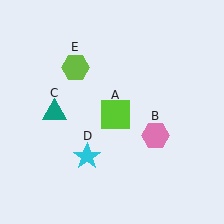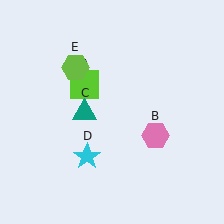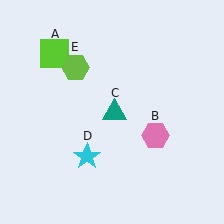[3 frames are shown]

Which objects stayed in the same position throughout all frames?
Pink hexagon (object B) and cyan star (object D) and lime hexagon (object E) remained stationary.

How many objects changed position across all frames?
2 objects changed position: lime square (object A), teal triangle (object C).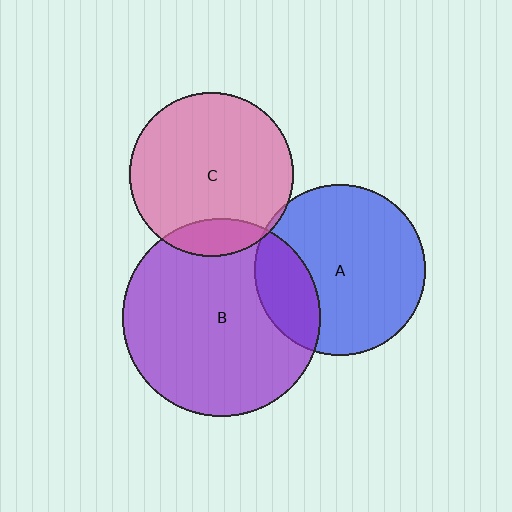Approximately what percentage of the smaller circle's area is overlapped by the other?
Approximately 5%.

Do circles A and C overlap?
Yes.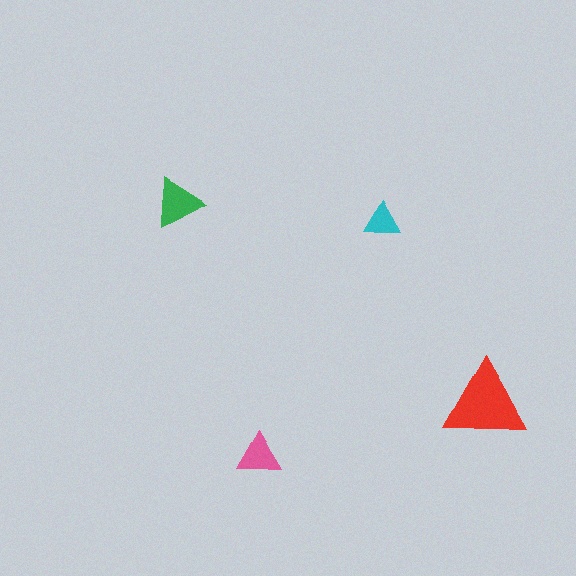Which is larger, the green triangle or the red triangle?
The red one.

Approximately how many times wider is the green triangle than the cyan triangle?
About 1.5 times wider.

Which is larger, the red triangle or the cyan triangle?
The red one.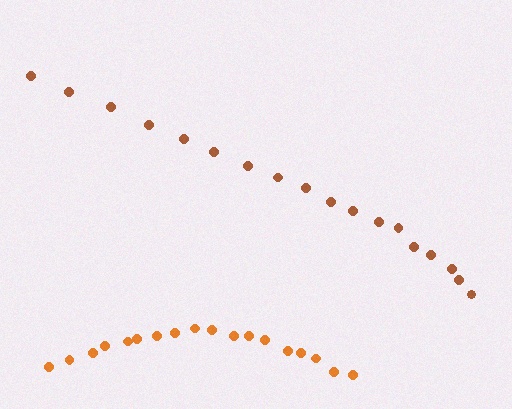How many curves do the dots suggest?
There are 2 distinct paths.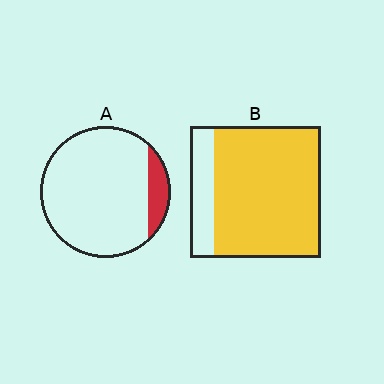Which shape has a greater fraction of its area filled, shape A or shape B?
Shape B.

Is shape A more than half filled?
No.